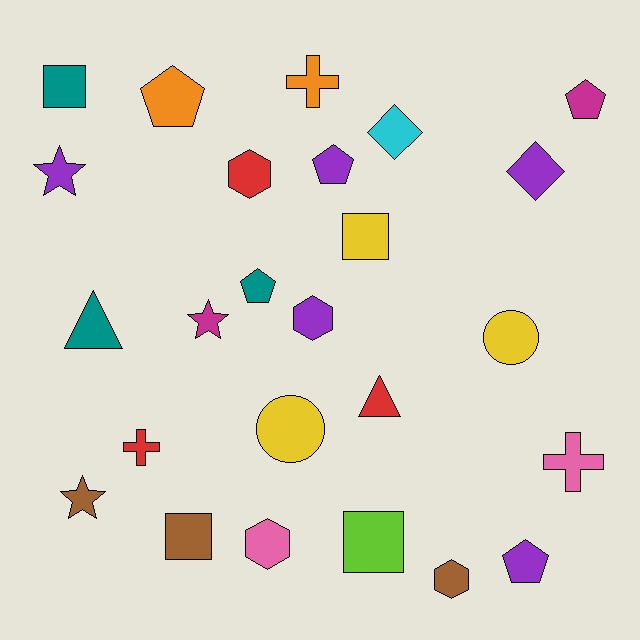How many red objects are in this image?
There are 3 red objects.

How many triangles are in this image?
There are 2 triangles.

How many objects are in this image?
There are 25 objects.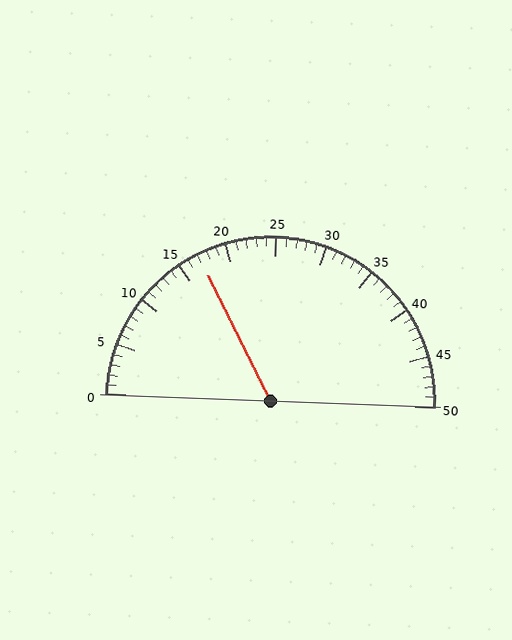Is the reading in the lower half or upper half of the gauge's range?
The reading is in the lower half of the range (0 to 50).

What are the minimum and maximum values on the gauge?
The gauge ranges from 0 to 50.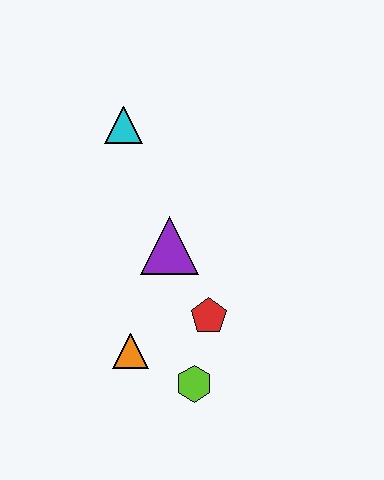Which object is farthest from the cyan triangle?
The lime hexagon is farthest from the cyan triangle.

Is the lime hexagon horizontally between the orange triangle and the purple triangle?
No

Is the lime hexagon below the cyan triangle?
Yes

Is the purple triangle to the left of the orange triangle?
No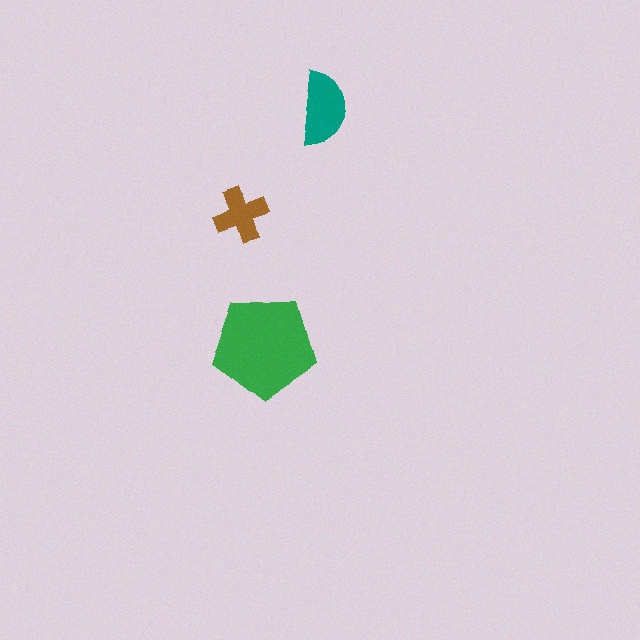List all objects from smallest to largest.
The brown cross, the teal semicircle, the green pentagon.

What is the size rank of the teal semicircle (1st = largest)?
2nd.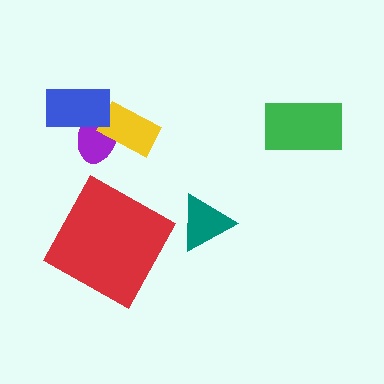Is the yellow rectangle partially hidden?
No, no other shape covers it.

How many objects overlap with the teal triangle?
0 objects overlap with the teal triangle.